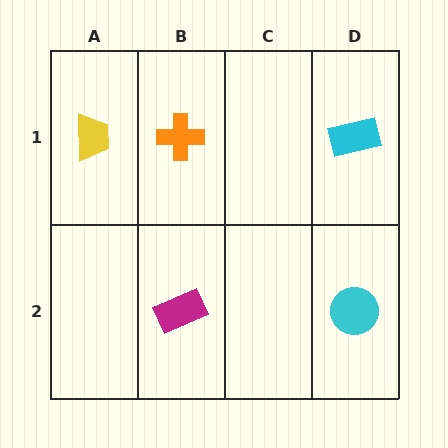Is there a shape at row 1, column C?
No, that cell is empty.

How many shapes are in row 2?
2 shapes.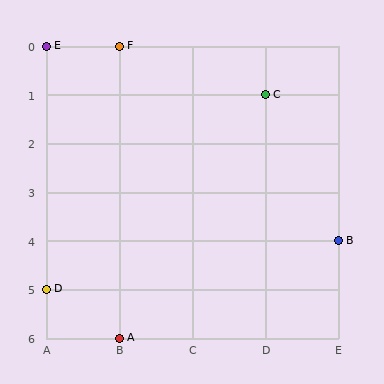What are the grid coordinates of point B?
Point B is at grid coordinates (E, 4).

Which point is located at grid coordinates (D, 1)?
Point C is at (D, 1).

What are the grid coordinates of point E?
Point E is at grid coordinates (A, 0).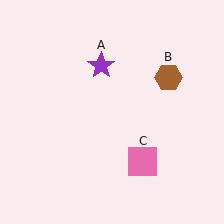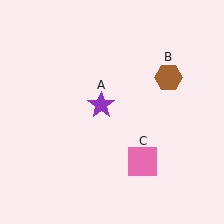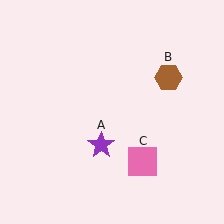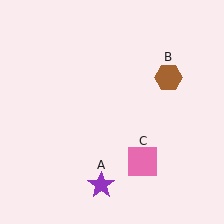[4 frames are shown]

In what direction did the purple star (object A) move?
The purple star (object A) moved down.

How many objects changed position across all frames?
1 object changed position: purple star (object A).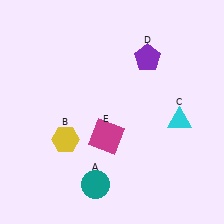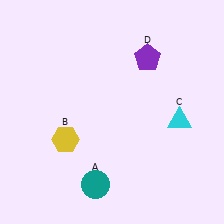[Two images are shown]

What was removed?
The magenta square (E) was removed in Image 2.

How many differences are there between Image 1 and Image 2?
There is 1 difference between the two images.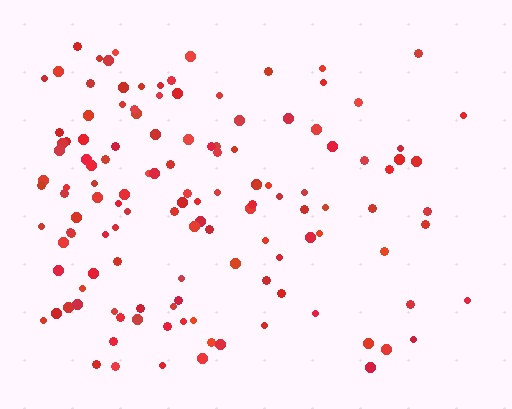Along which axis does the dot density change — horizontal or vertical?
Horizontal.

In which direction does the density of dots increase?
From right to left, with the left side densest.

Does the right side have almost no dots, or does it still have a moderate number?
Still a moderate number, just noticeably fewer than the left.